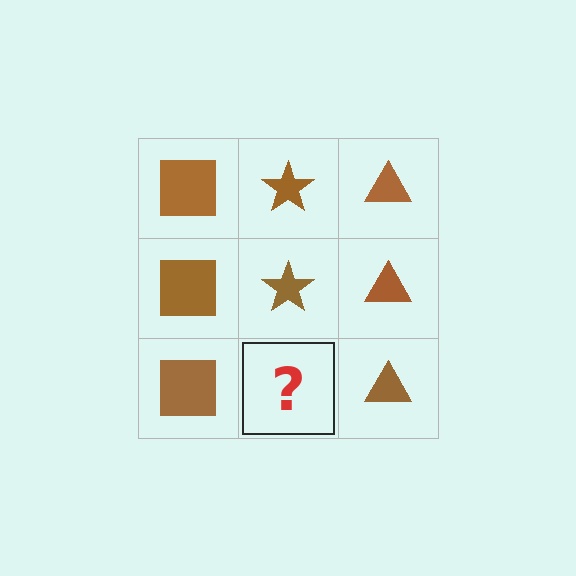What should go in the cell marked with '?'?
The missing cell should contain a brown star.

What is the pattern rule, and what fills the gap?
The rule is that each column has a consistent shape. The gap should be filled with a brown star.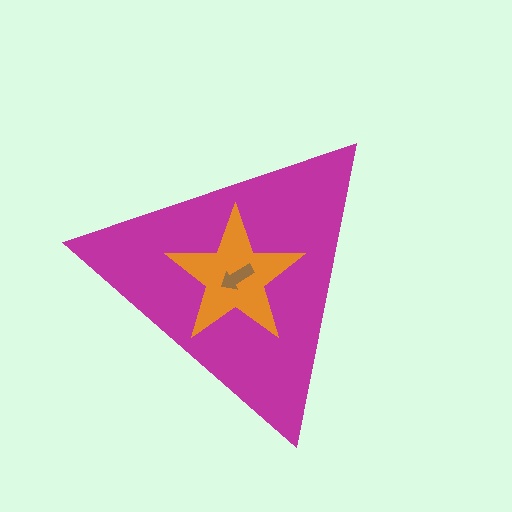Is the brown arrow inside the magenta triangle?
Yes.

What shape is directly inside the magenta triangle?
The orange star.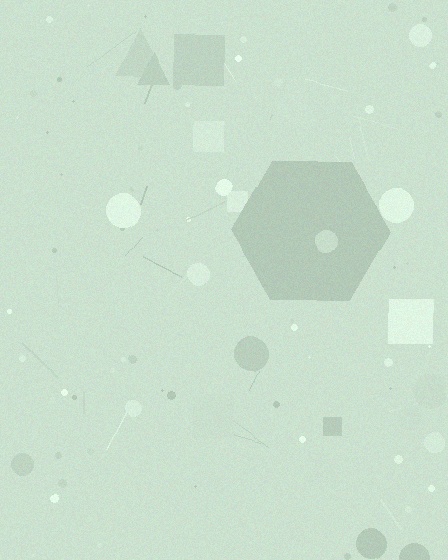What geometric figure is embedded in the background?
A hexagon is embedded in the background.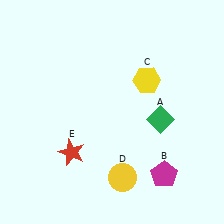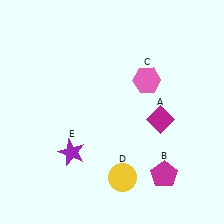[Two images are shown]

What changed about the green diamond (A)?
In Image 1, A is green. In Image 2, it changed to magenta.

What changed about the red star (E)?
In Image 1, E is red. In Image 2, it changed to purple.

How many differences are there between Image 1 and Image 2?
There are 3 differences between the two images.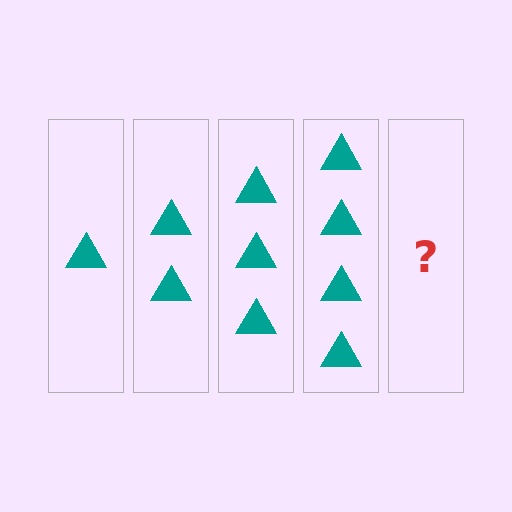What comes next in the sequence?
The next element should be 5 triangles.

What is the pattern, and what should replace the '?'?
The pattern is that each step adds one more triangle. The '?' should be 5 triangles.